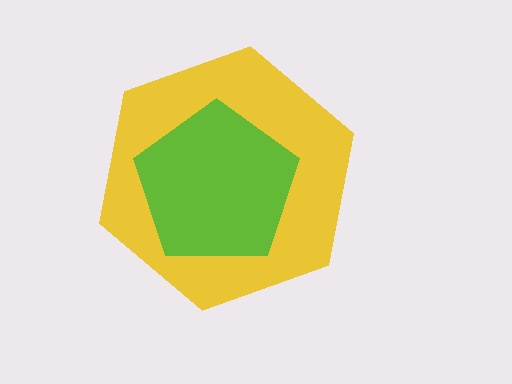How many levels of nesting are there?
2.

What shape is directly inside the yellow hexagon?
The lime pentagon.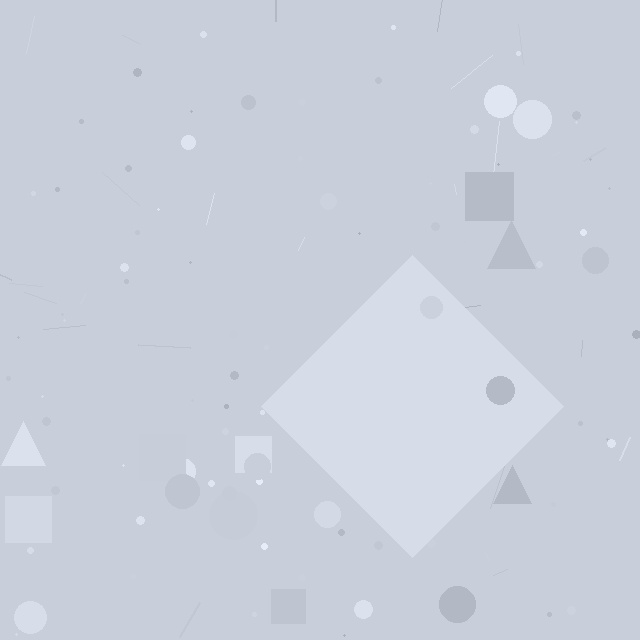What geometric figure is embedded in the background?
A diamond is embedded in the background.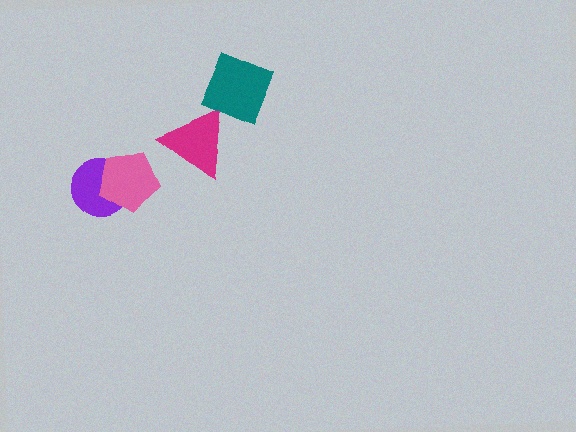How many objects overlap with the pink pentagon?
1 object overlaps with the pink pentagon.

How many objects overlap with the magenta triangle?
1 object overlaps with the magenta triangle.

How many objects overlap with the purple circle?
1 object overlaps with the purple circle.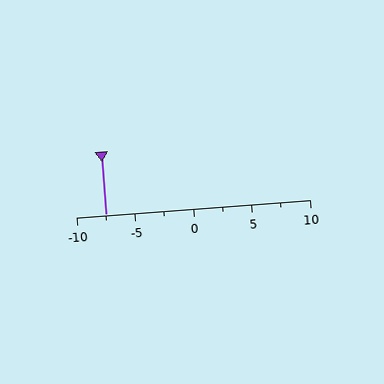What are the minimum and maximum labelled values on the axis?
The axis runs from -10 to 10.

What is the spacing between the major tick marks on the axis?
The major ticks are spaced 5 apart.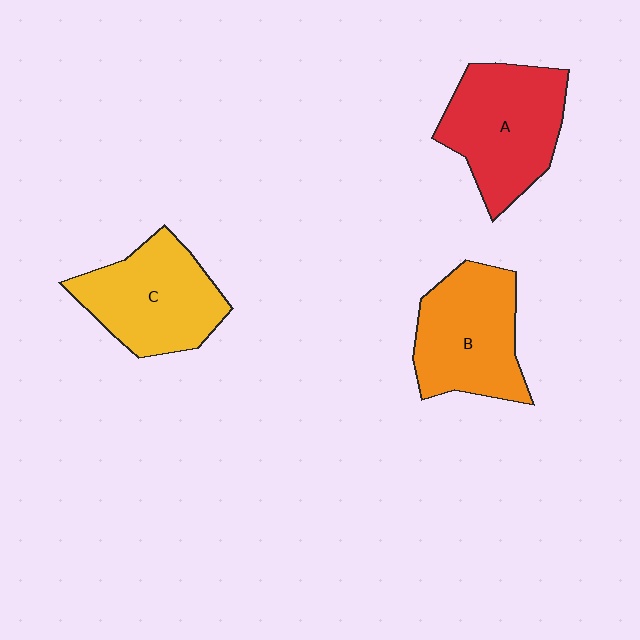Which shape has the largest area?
Shape A (red).